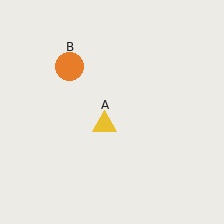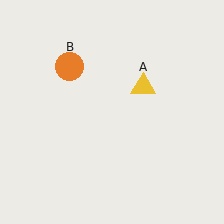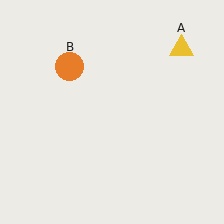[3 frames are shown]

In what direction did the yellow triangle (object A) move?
The yellow triangle (object A) moved up and to the right.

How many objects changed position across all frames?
1 object changed position: yellow triangle (object A).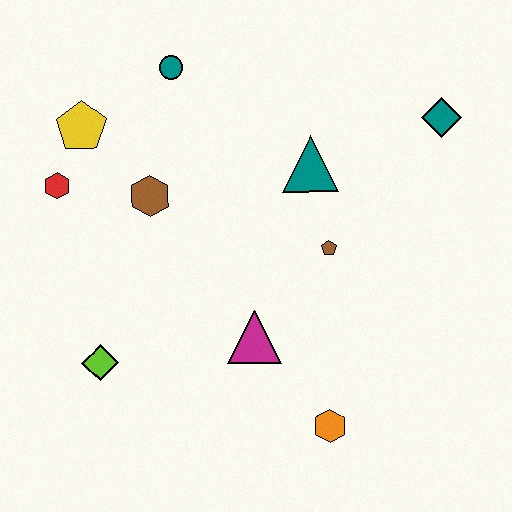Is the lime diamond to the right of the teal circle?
No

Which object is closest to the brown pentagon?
The teal triangle is closest to the brown pentagon.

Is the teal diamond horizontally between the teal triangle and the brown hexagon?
No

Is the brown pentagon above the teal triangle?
No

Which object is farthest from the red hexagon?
The teal diamond is farthest from the red hexagon.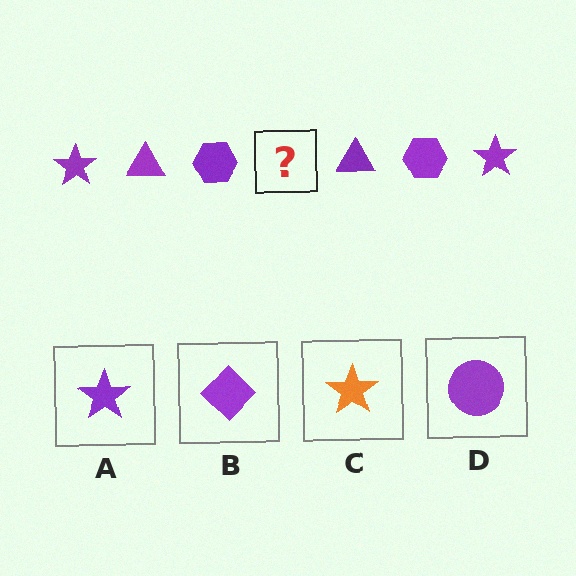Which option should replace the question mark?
Option A.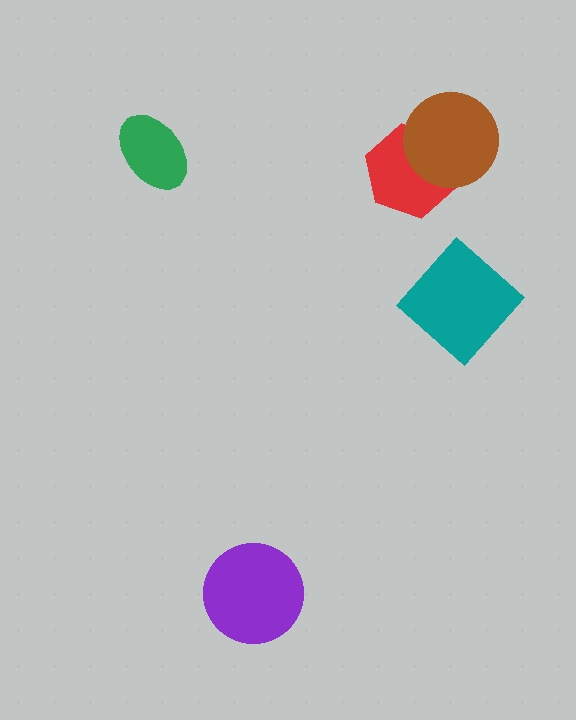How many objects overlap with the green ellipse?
0 objects overlap with the green ellipse.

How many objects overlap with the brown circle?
1 object overlaps with the brown circle.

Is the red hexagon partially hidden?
Yes, it is partially covered by another shape.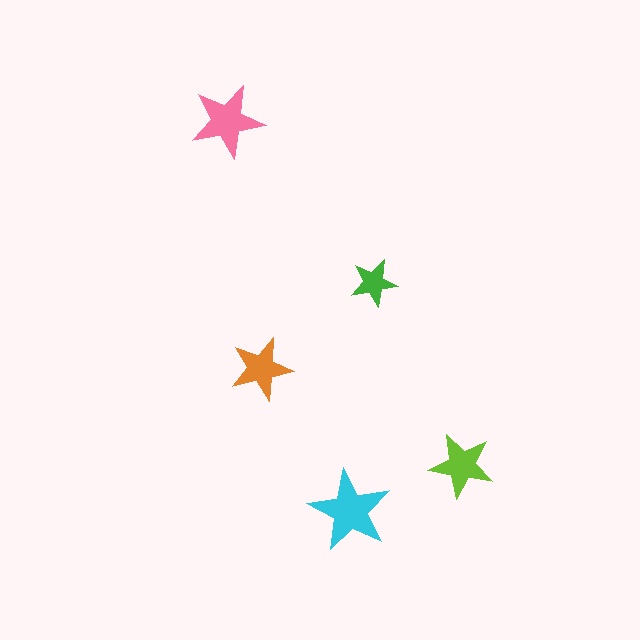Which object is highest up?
The pink star is topmost.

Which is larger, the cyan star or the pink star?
The cyan one.